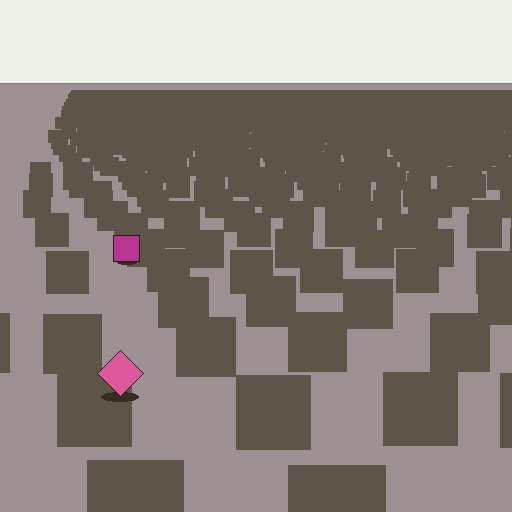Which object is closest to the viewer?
The pink diamond is closest. The texture marks near it are larger and more spread out.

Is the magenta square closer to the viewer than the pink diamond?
No. The pink diamond is closer — you can tell from the texture gradient: the ground texture is coarser near it.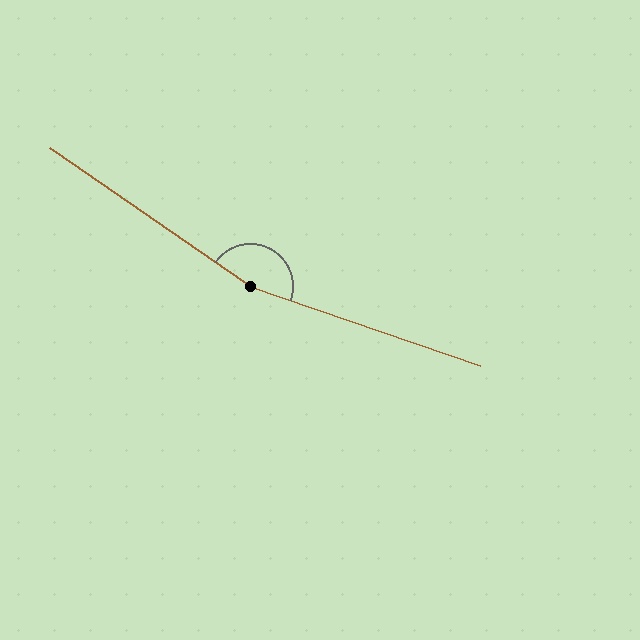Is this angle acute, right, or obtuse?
It is obtuse.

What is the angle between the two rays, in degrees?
Approximately 165 degrees.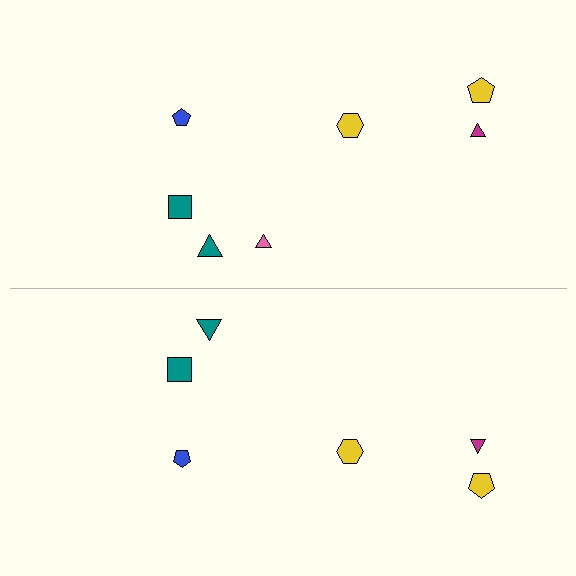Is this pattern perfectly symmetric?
No, the pattern is not perfectly symmetric. A pink triangle is missing from the bottom side.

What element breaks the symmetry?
A pink triangle is missing from the bottom side.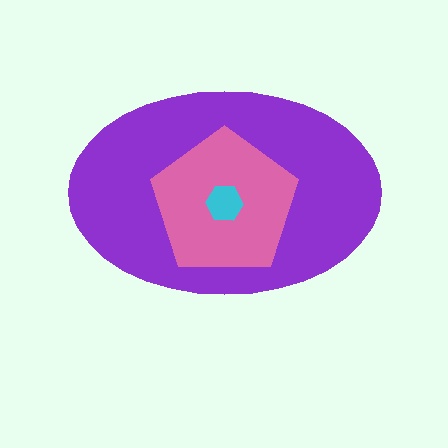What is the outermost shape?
The purple ellipse.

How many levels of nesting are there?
3.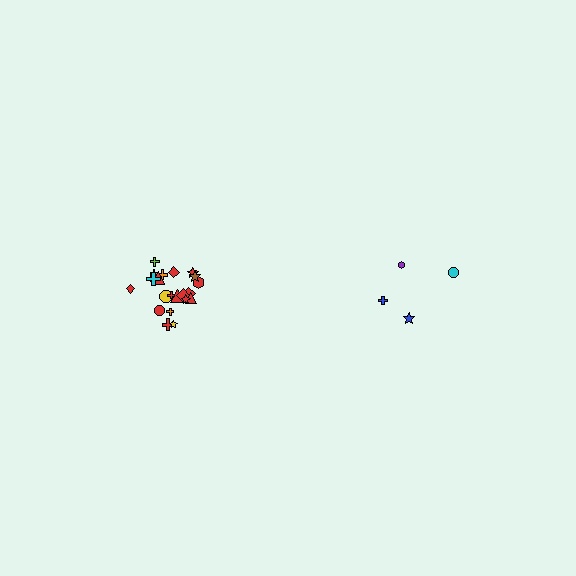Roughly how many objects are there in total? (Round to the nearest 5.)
Roughly 25 objects in total.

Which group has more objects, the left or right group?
The left group.